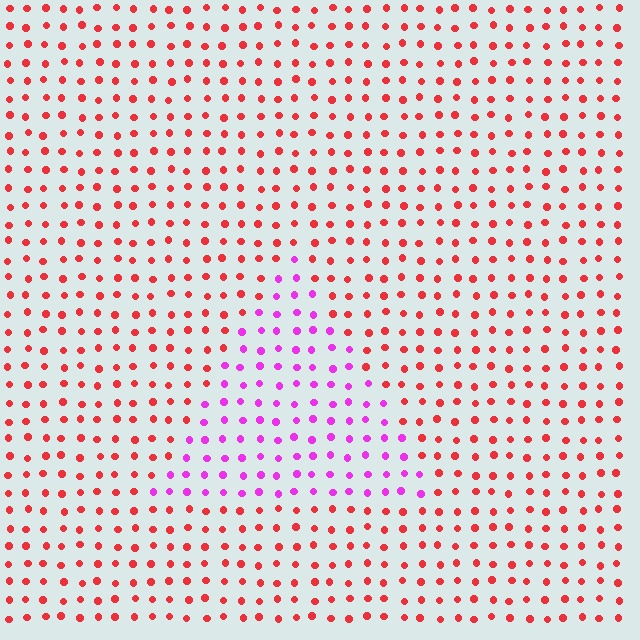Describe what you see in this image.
The image is filled with small red elements in a uniform arrangement. A triangle-shaped region is visible where the elements are tinted to a slightly different hue, forming a subtle color boundary.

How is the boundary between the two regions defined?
The boundary is defined purely by a slight shift in hue (about 57 degrees). Spacing, size, and orientation are identical on both sides.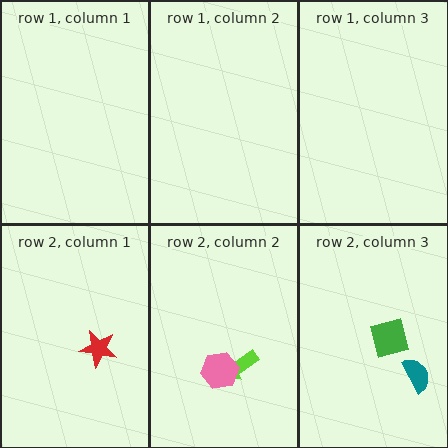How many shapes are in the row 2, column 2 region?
2.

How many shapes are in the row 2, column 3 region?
2.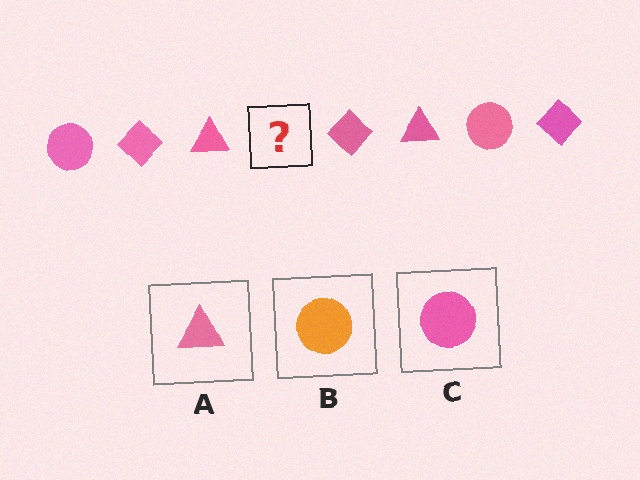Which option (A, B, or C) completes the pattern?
C.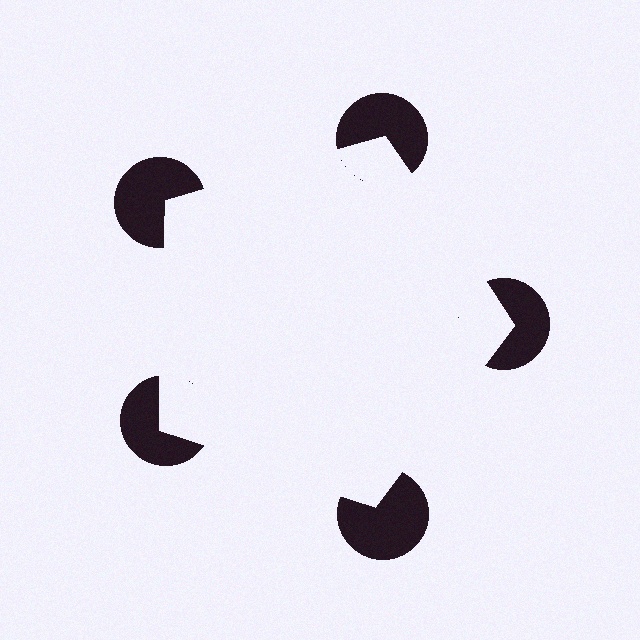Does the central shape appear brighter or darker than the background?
It typically appears slightly brighter than the background, even though no actual brightness change is drawn.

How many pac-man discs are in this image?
There are 5 — one at each vertex of the illusory pentagon.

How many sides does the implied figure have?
5 sides.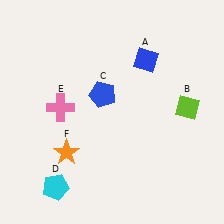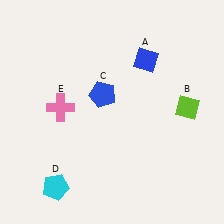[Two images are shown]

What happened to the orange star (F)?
The orange star (F) was removed in Image 2. It was in the bottom-left area of Image 1.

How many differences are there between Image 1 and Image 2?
There is 1 difference between the two images.